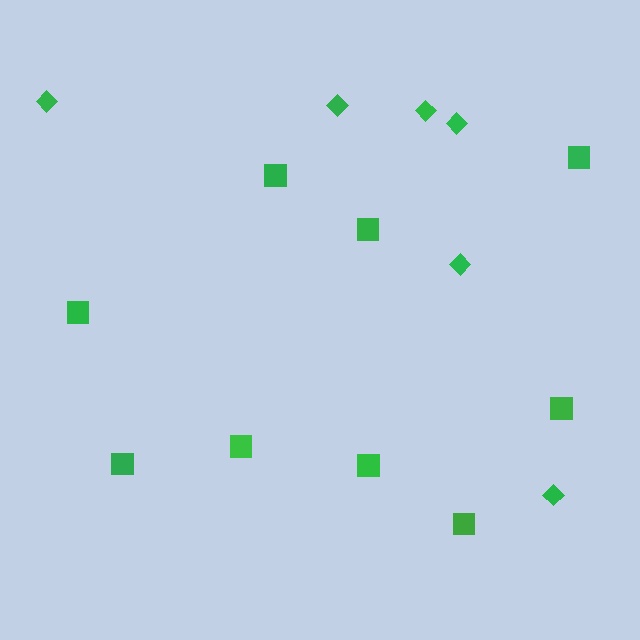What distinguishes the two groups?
There are 2 groups: one group of diamonds (6) and one group of squares (9).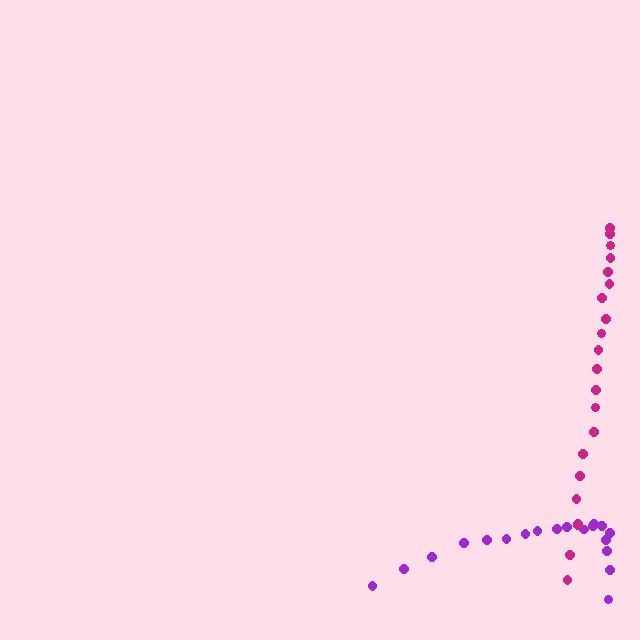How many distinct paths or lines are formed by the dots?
There are 2 distinct paths.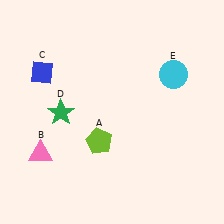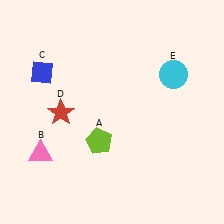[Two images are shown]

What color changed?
The star (D) changed from green in Image 1 to red in Image 2.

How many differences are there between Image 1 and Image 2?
There is 1 difference between the two images.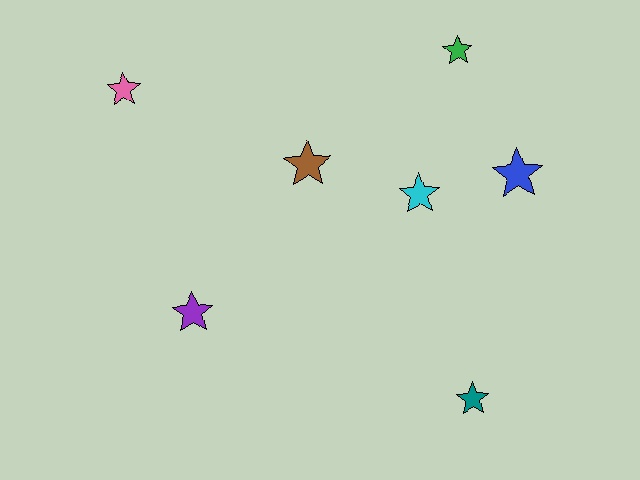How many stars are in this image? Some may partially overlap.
There are 7 stars.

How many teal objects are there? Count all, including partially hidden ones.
There is 1 teal object.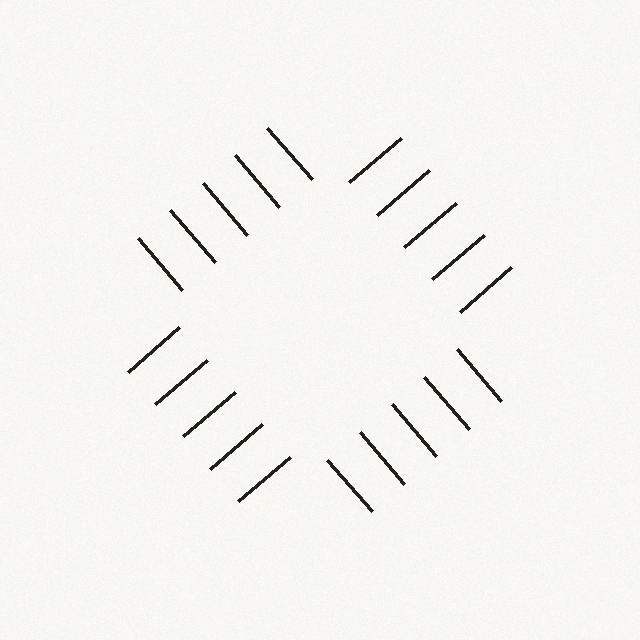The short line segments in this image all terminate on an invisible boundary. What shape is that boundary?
An illusory square — the line segments terminate on its edges but no continuous stroke is drawn.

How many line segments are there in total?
20 — 5 along each of the 4 edges.